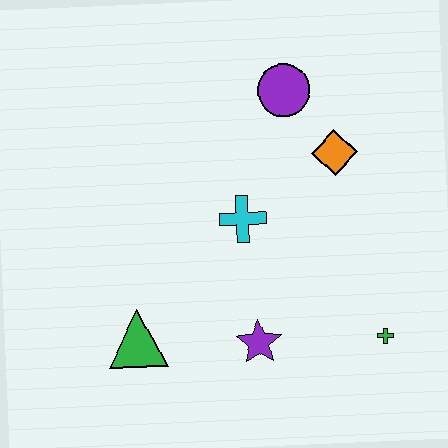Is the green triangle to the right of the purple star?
No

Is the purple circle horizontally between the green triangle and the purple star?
No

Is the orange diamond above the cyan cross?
Yes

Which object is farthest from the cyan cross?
The green cross is farthest from the cyan cross.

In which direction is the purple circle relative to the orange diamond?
The purple circle is above the orange diamond.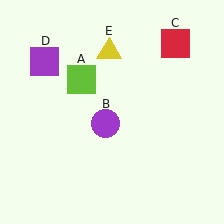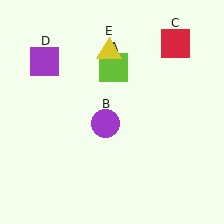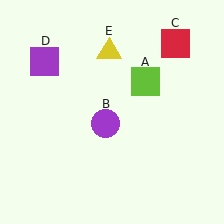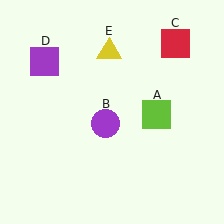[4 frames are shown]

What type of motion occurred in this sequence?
The lime square (object A) rotated clockwise around the center of the scene.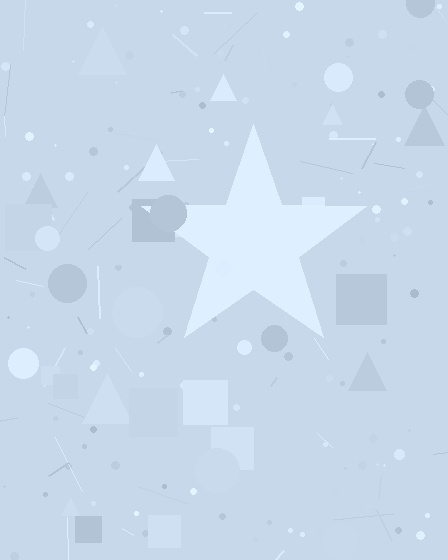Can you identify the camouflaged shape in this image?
The camouflaged shape is a star.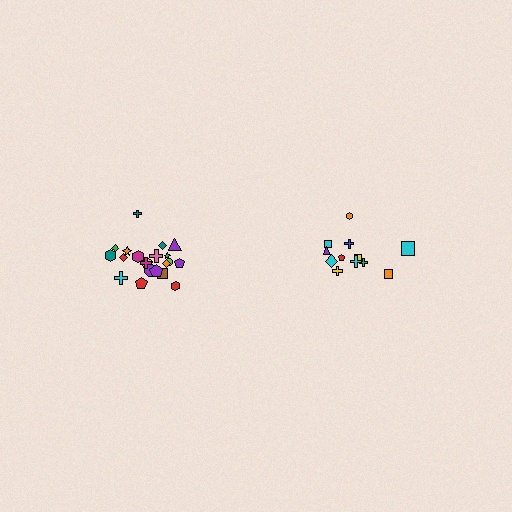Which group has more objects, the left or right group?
The left group.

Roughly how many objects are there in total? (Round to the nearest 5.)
Roughly 35 objects in total.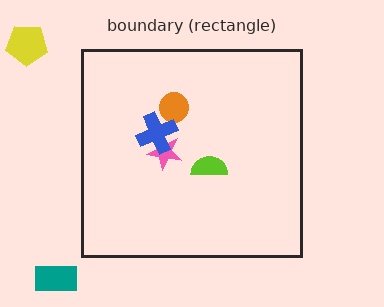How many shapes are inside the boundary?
4 inside, 2 outside.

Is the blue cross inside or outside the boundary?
Inside.